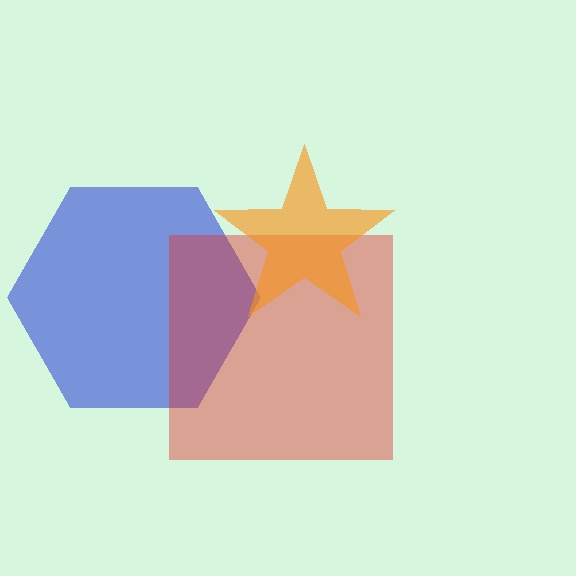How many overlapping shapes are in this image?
There are 3 overlapping shapes in the image.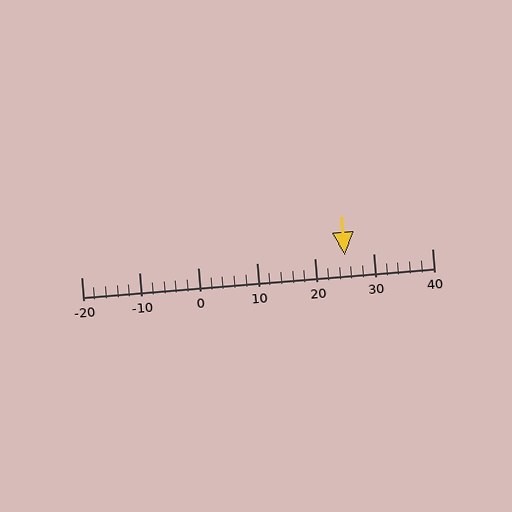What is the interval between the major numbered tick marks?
The major tick marks are spaced 10 units apart.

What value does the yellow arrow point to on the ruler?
The yellow arrow points to approximately 25.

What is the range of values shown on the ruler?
The ruler shows values from -20 to 40.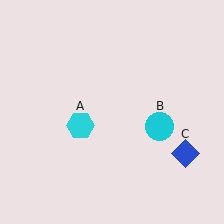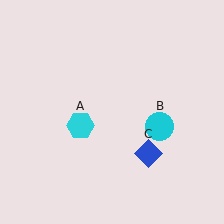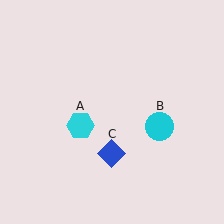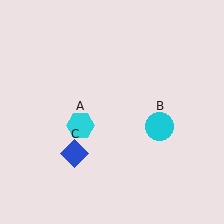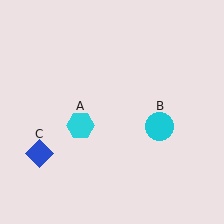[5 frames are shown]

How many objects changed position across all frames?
1 object changed position: blue diamond (object C).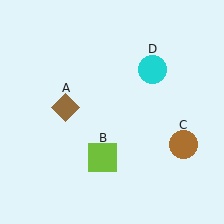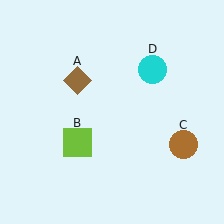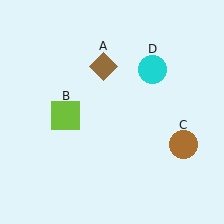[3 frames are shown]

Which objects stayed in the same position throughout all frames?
Brown circle (object C) and cyan circle (object D) remained stationary.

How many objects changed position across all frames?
2 objects changed position: brown diamond (object A), lime square (object B).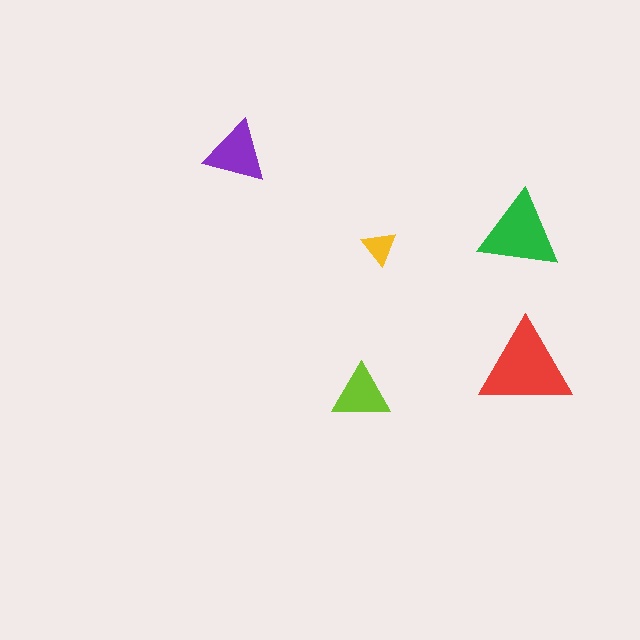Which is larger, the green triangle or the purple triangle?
The green one.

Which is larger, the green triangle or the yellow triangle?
The green one.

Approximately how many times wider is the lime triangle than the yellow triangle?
About 1.5 times wider.